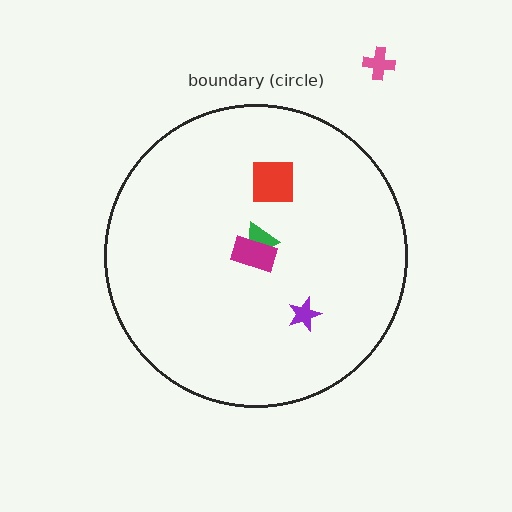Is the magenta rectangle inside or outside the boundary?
Inside.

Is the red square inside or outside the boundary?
Inside.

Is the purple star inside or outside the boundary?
Inside.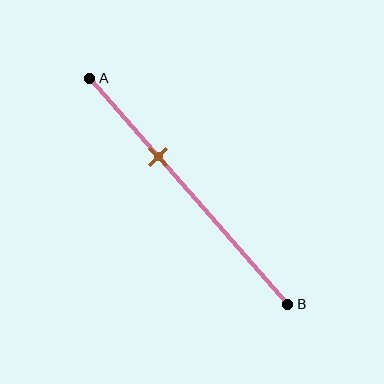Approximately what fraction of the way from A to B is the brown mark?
The brown mark is approximately 35% of the way from A to B.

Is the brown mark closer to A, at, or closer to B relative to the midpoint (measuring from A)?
The brown mark is closer to point A than the midpoint of segment AB.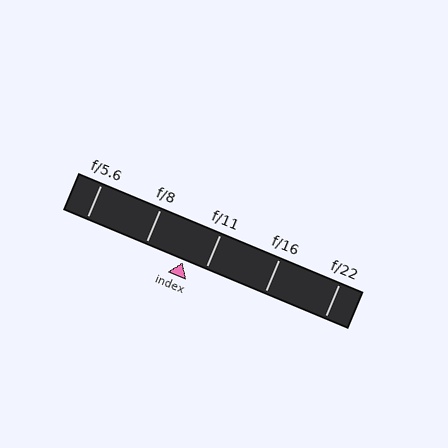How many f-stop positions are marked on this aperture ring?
There are 5 f-stop positions marked.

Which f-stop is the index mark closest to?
The index mark is closest to f/11.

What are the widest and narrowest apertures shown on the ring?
The widest aperture shown is f/5.6 and the narrowest is f/22.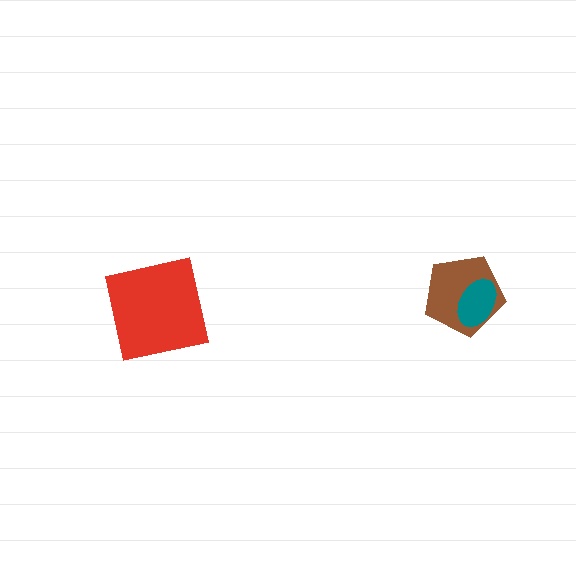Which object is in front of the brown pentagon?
The teal ellipse is in front of the brown pentagon.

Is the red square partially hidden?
No, no other shape covers it.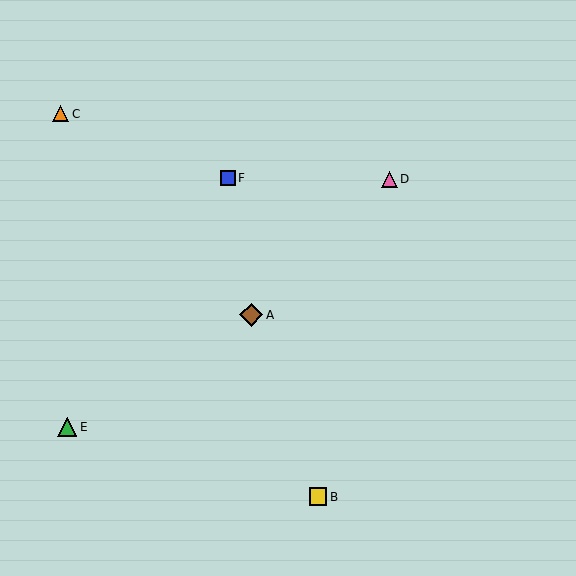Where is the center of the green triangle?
The center of the green triangle is at (67, 427).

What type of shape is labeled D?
Shape D is a pink triangle.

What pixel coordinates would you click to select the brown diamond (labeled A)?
Click at (251, 315) to select the brown diamond A.